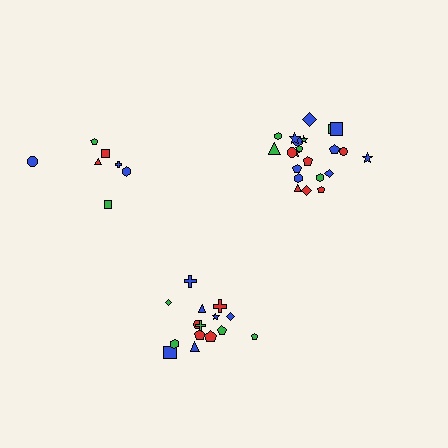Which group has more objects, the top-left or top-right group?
The top-right group.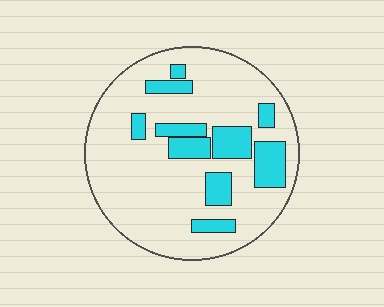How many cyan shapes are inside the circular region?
10.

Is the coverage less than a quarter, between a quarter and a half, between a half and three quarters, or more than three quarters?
Less than a quarter.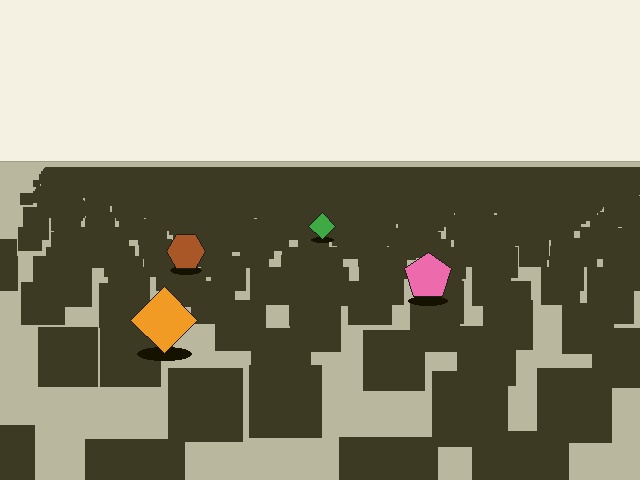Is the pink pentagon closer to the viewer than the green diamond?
Yes. The pink pentagon is closer — you can tell from the texture gradient: the ground texture is coarser near it.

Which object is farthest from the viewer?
The green diamond is farthest from the viewer. It appears smaller and the ground texture around it is denser.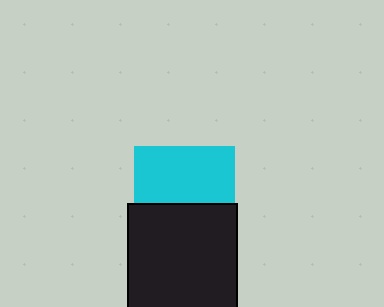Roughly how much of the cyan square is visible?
About half of it is visible (roughly 57%).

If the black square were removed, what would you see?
You would see the complete cyan square.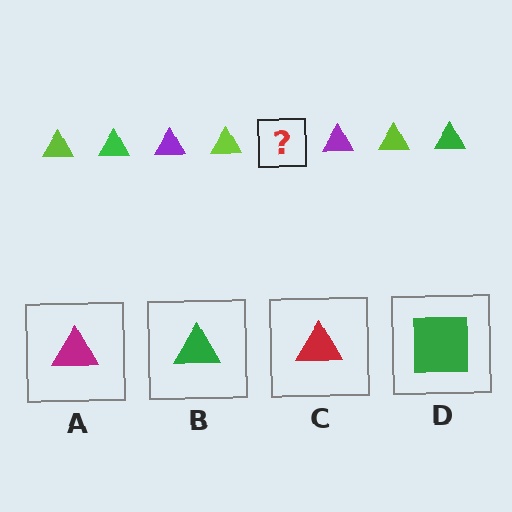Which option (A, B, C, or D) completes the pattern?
B.